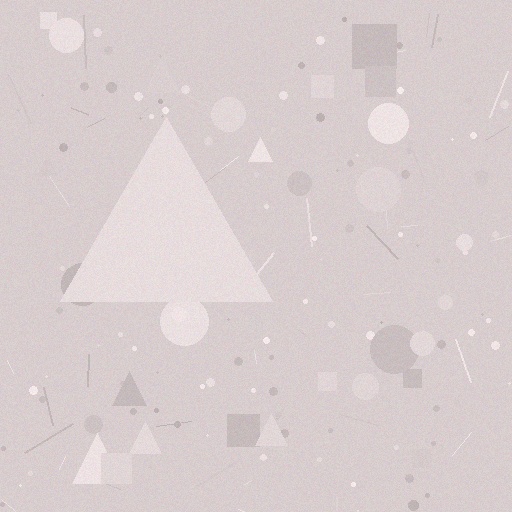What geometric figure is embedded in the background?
A triangle is embedded in the background.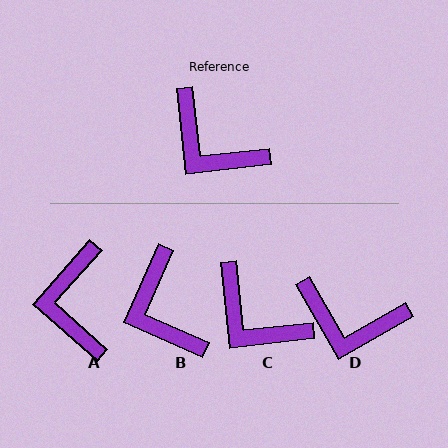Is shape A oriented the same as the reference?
No, it is off by about 48 degrees.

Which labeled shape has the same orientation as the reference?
C.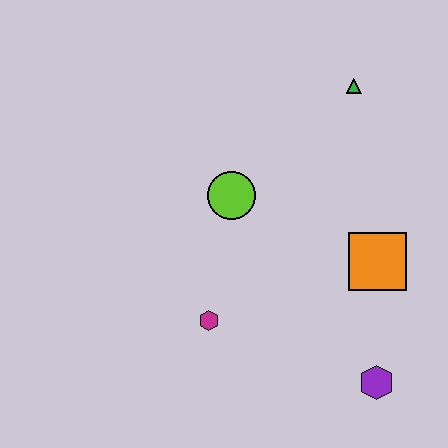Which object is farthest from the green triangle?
The purple hexagon is farthest from the green triangle.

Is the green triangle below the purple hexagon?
No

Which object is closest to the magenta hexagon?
The lime circle is closest to the magenta hexagon.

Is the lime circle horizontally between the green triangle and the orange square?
No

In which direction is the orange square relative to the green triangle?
The orange square is below the green triangle.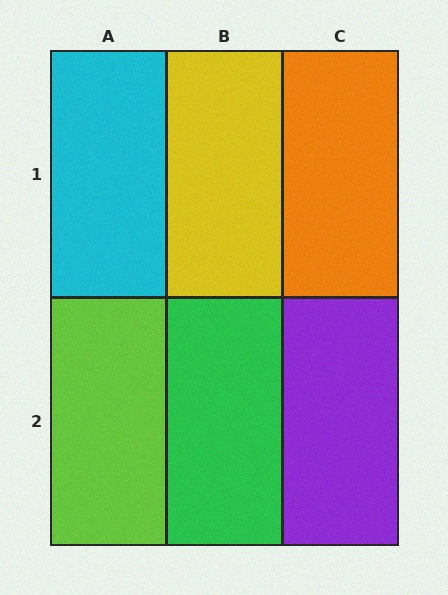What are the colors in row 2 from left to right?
Lime, green, purple.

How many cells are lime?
1 cell is lime.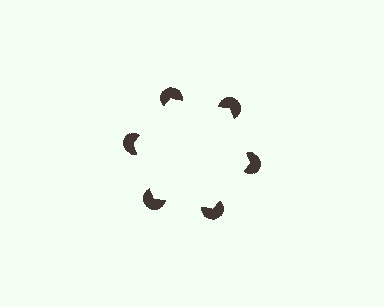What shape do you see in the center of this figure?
An illusory hexagon — its edges are inferred from the aligned wedge cuts in the pac-man discs, not physically drawn.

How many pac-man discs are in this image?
There are 6 — one at each vertex of the illusory hexagon.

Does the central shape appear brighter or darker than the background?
It typically appears slightly brighter than the background, even though no actual brightness change is drawn.